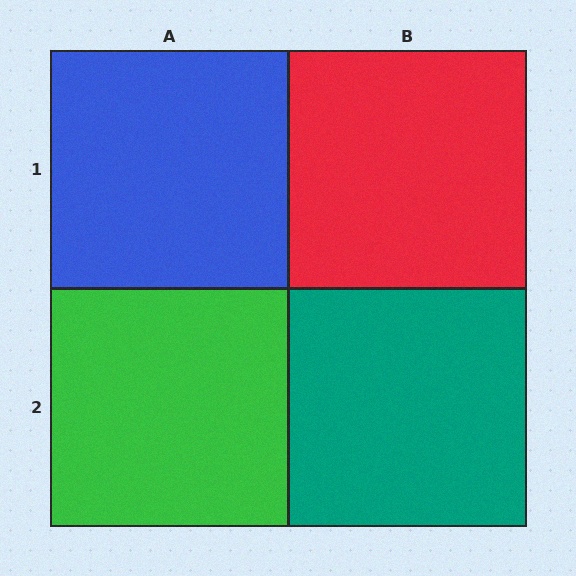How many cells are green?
1 cell is green.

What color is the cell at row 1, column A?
Blue.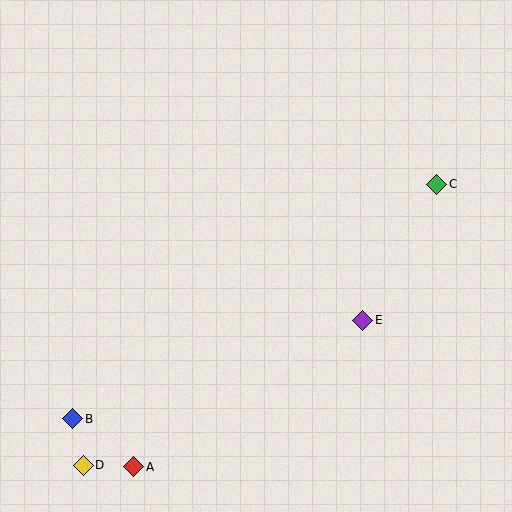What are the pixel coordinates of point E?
Point E is at (363, 320).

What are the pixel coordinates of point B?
Point B is at (73, 419).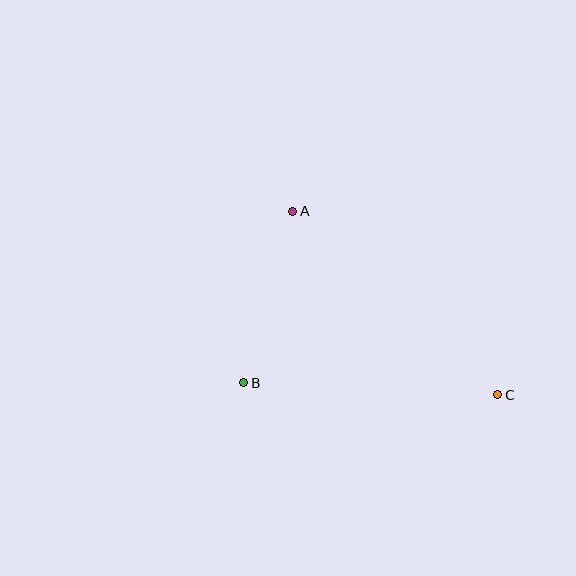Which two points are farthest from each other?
Points A and C are farthest from each other.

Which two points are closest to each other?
Points A and B are closest to each other.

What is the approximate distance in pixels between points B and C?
The distance between B and C is approximately 254 pixels.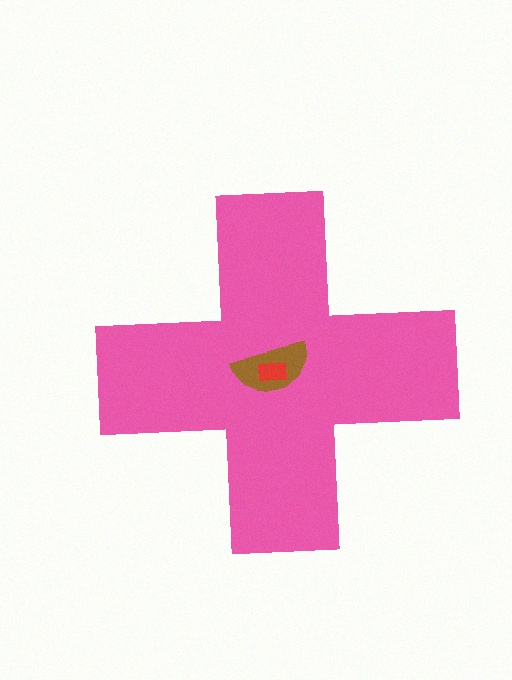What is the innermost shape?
The red rectangle.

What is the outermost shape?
The pink cross.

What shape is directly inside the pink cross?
The brown semicircle.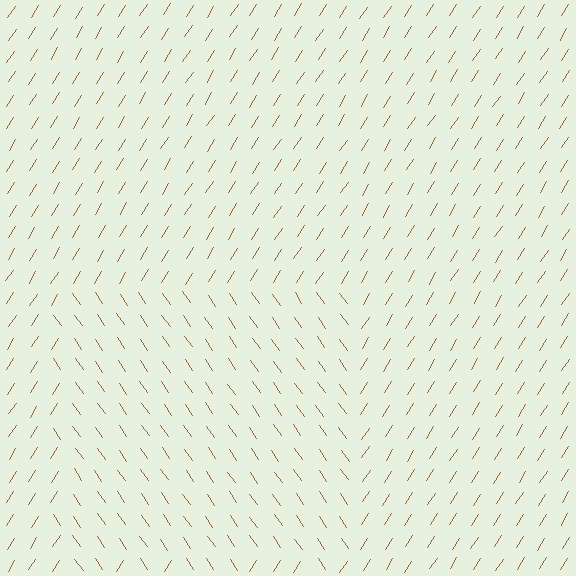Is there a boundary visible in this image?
Yes, there is a texture boundary formed by a change in line orientation.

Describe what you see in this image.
The image is filled with small brown line segments. A rectangle region in the image has lines oriented differently from the surrounding lines, creating a visible texture boundary.